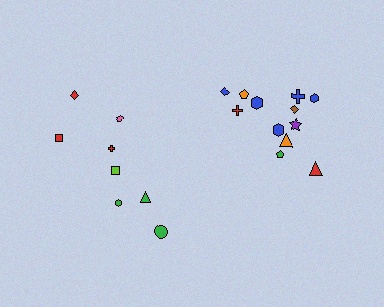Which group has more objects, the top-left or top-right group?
The top-right group.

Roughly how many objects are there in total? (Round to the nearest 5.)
Roughly 20 objects in total.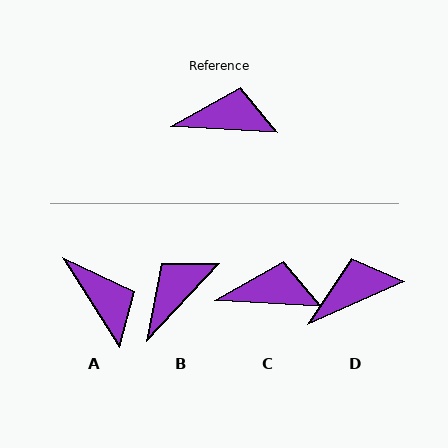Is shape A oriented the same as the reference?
No, it is off by about 55 degrees.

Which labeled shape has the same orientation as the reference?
C.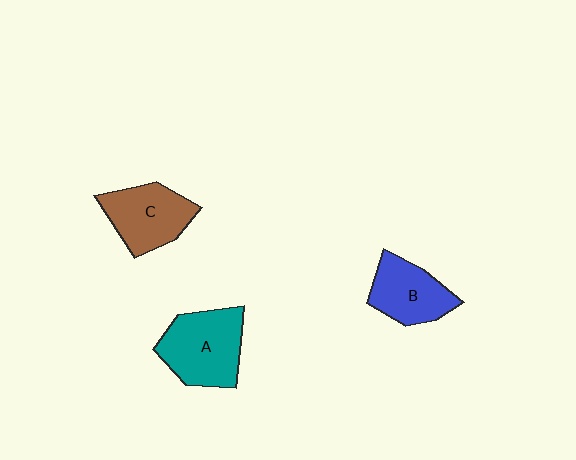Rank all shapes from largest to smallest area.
From largest to smallest: A (teal), C (brown), B (blue).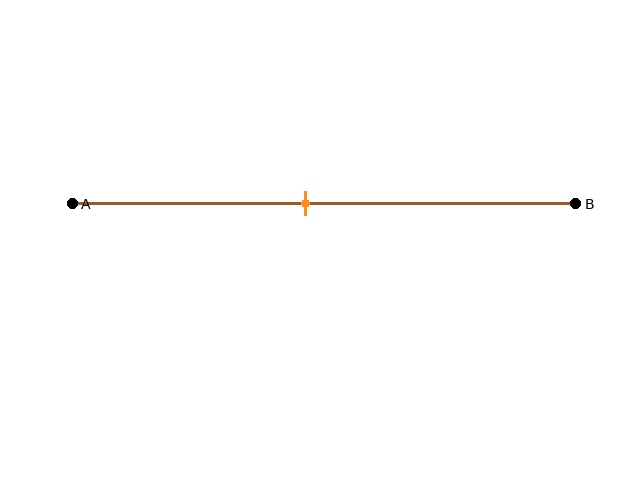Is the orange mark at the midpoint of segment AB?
No, the mark is at about 45% from A, not at the 50% midpoint.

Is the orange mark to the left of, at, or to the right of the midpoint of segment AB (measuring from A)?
The orange mark is to the left of the midpoint of segment AB.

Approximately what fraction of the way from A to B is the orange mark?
The orange mark is approximately 45% of the way from A to B.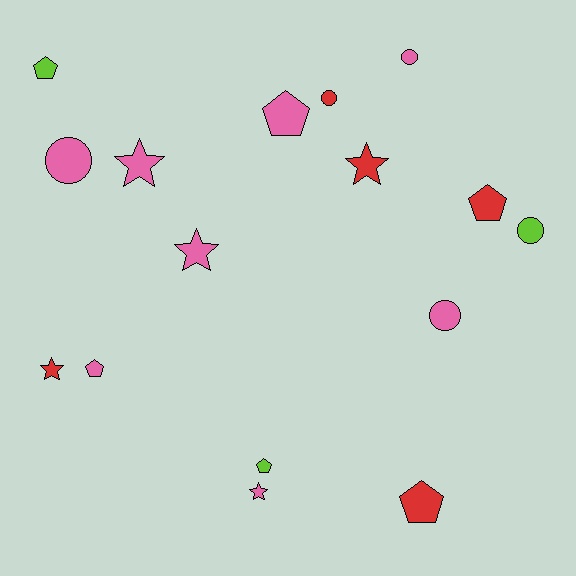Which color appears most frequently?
Pink, with 8 objects.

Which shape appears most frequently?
Pentagon, with 6 objects.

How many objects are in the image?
There are 16 objects.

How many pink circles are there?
There are 3 pink circles.